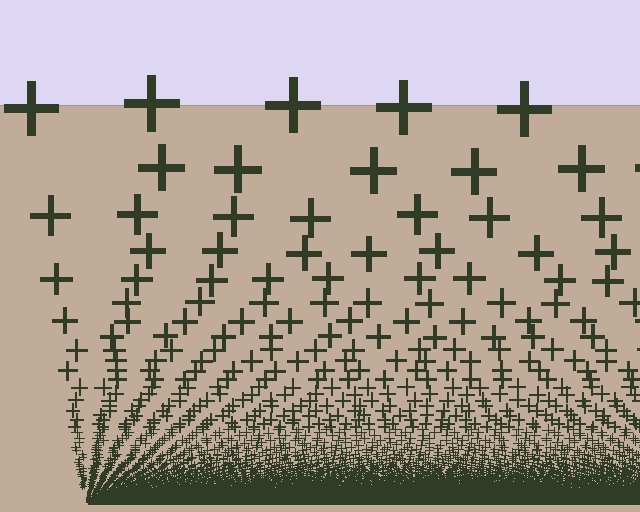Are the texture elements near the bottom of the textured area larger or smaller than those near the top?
Smaller. The gradient is inverted — elements near the bottom are smaller and denser.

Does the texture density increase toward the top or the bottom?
Density increases toward the bottom.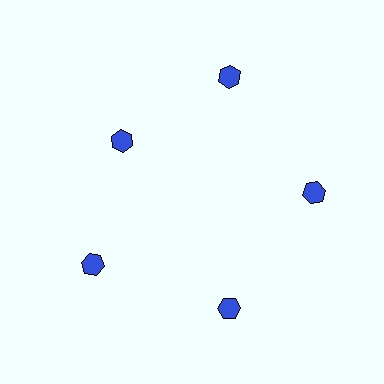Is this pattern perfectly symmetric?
No. The 5 blue hexagons are arranged in a ring, but one element near the 10 o'clock position is pulled inward toward the center, breaking the 5-fold rotational symmetry.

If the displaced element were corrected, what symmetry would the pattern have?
It would have 5-fold rotational symmetry — the pattern would map onto itself every 72 degrees.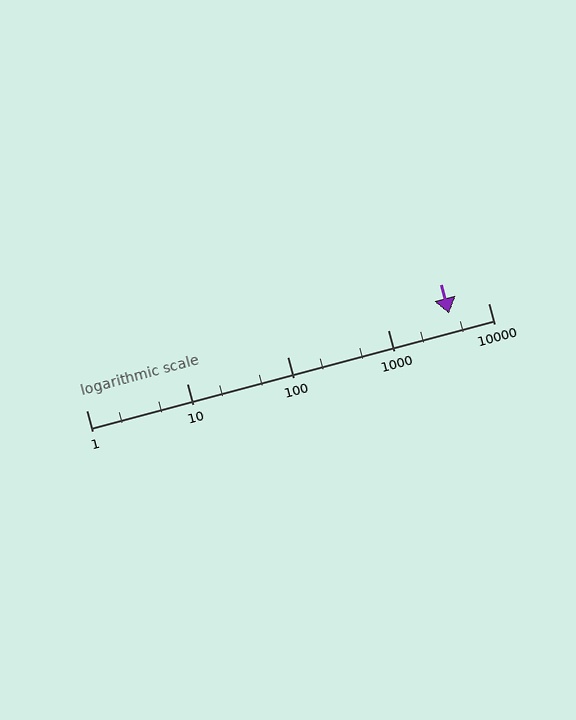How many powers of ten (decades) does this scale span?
The scale spans 4 decades, from 1 to 10000.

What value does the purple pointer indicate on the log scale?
The pointer indicates approximately 4100.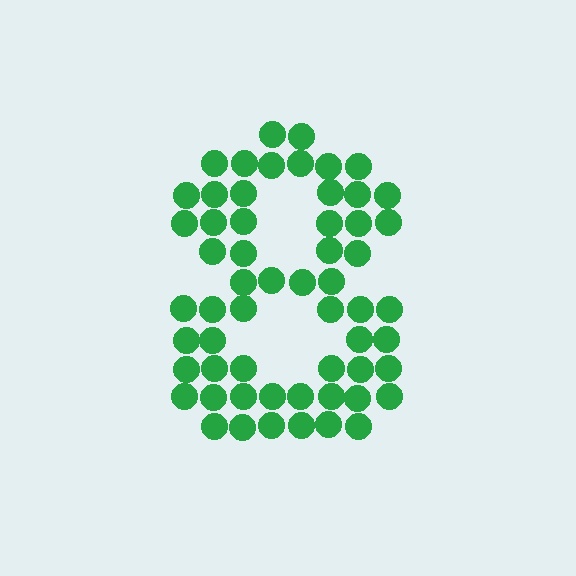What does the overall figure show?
The overall figure shows the digit 8.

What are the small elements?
The small elements are circles.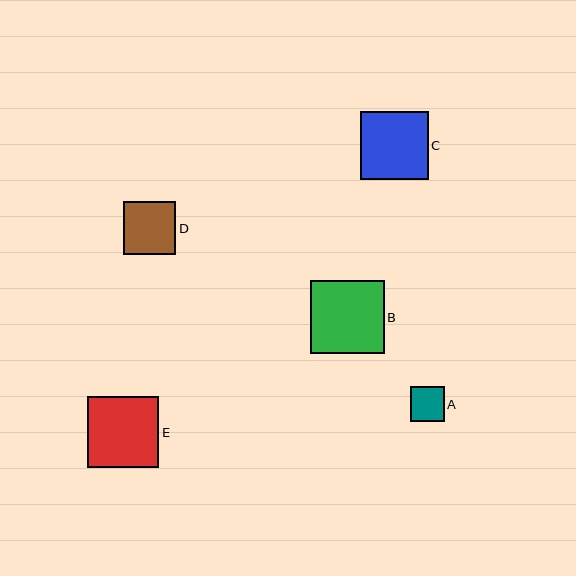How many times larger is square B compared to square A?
Square B is approximately 2.1 times the size of square A.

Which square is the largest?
Square B is the largest with a size of approximately 74 pixels.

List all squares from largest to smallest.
From largest to smallest: B, E, C, D, A.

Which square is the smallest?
Square A is the smallest with a size of approximately 34 pixels.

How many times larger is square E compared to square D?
Square E is approximately 1.3 times the size of square D.